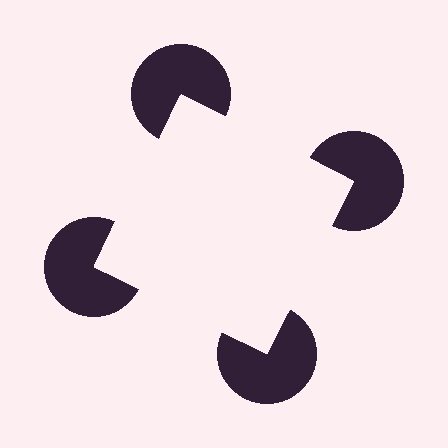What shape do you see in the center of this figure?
An illusory square — its edges are inferred from the aligned wedge cuts in the pac-man discs, not physically drawn.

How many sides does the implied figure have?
4 sides.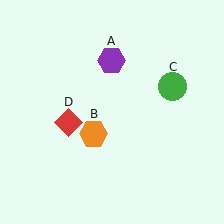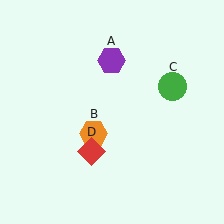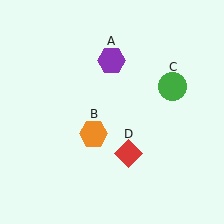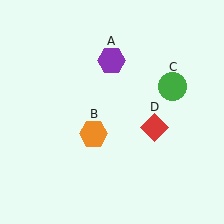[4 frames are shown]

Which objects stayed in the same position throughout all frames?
Purple hexagon (object A) and orange hexagon (object B) and green circle (object C) remained stationary.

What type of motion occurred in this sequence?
The red diamond (object D) rotated counterclockwise around the center of the scene.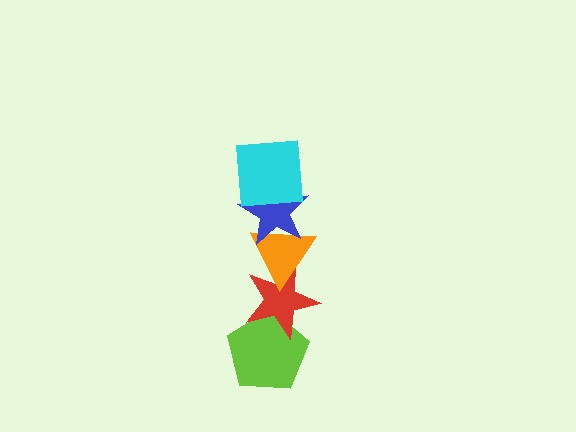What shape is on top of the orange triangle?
The blue star is on top of the orange triangle.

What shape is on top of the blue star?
The cyan square is on top of the blue star.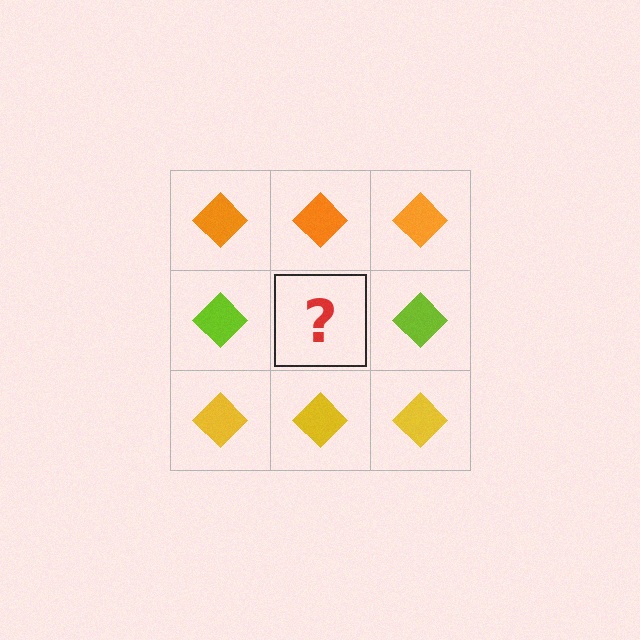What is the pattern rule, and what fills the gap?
The rule is that each row has a consistent color. The gap should be filled with a lime diamond.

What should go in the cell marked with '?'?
The missing cell should contain a lime diamond.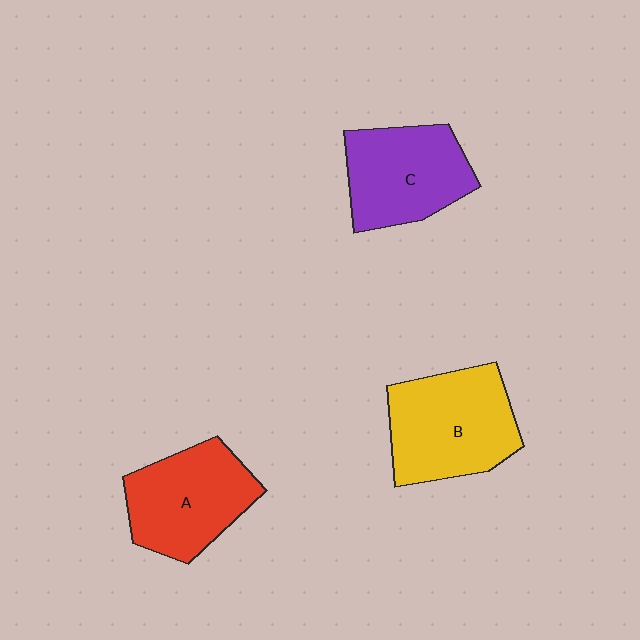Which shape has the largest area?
Shape B (yellow).